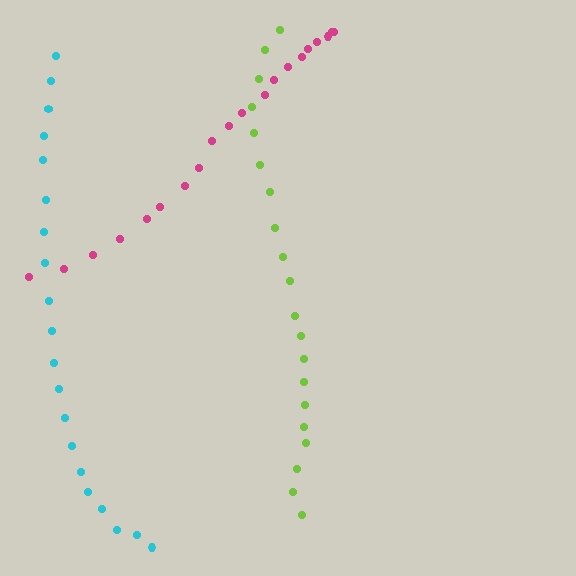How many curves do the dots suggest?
There are 3 distinct paths.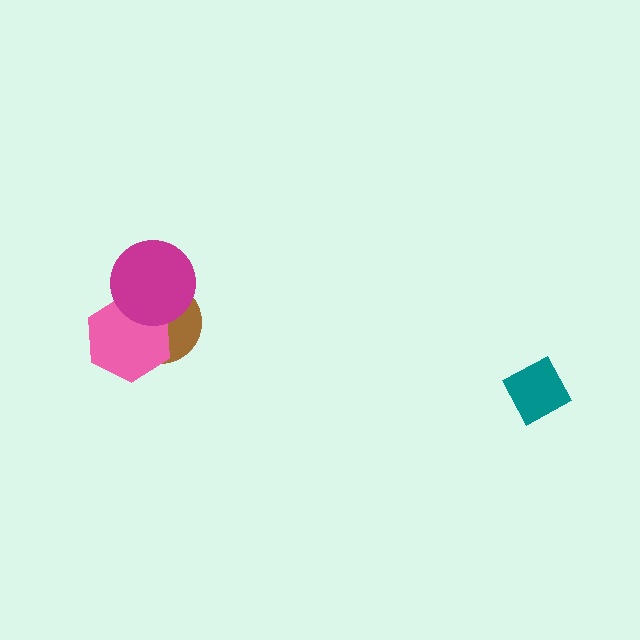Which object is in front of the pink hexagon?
The magenta circle is in front of the pink hexagon.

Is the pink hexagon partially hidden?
Yes, it is partially covered by another shape.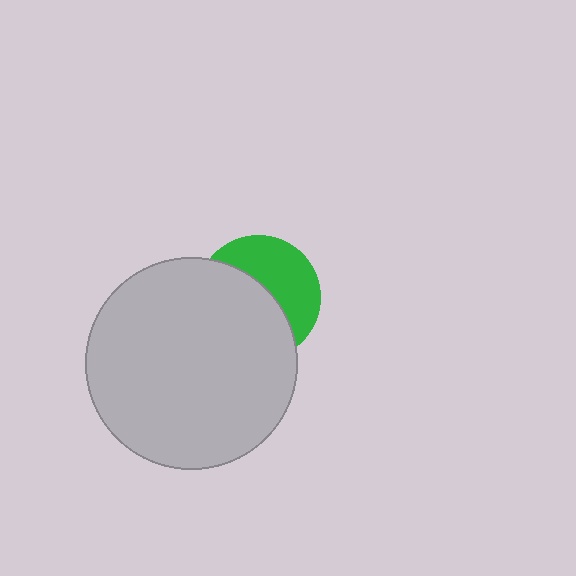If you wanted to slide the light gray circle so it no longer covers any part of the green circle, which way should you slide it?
Slide it toward the lower-left — that is the most direct way to separate the two shapes.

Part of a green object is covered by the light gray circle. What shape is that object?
It is a circle.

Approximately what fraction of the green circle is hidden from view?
Roughly 56% of the green circle is hidden behind the light gray circle.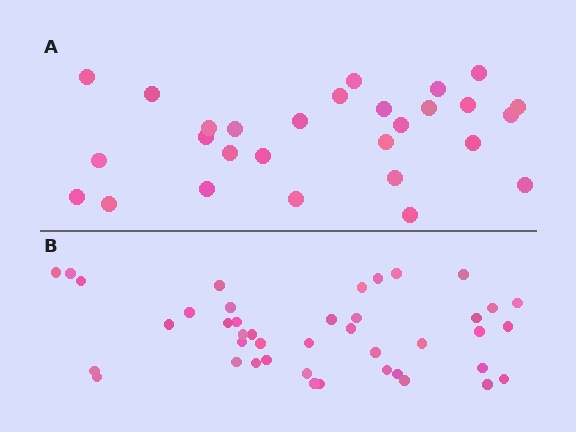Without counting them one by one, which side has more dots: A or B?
Region B (the bottom region) has more dots.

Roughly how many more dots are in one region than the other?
Region B has approximately 15 more dots than region A.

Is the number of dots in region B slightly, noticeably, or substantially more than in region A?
Region B has substantially more. The ratio is roughly 1.5 to 1.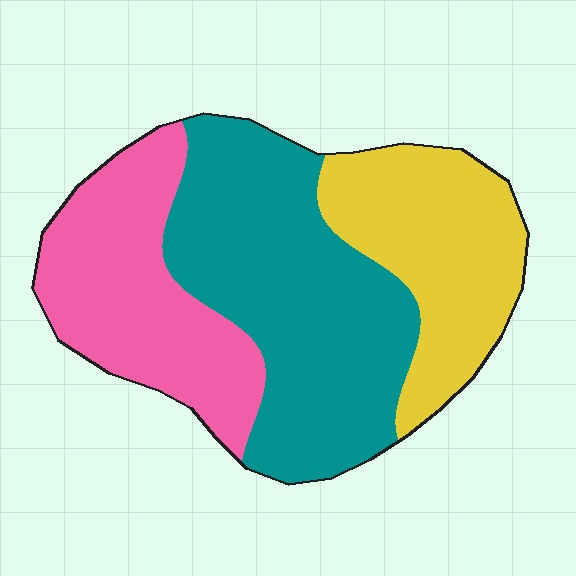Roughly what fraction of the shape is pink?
Pink covers around 30% of the shape.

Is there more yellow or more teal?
Teal.